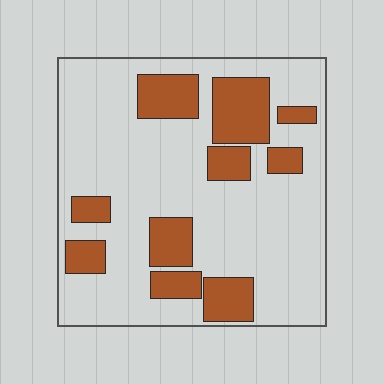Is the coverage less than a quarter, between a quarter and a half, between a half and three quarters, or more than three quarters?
Between a quarter and a half.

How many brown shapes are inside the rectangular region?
10.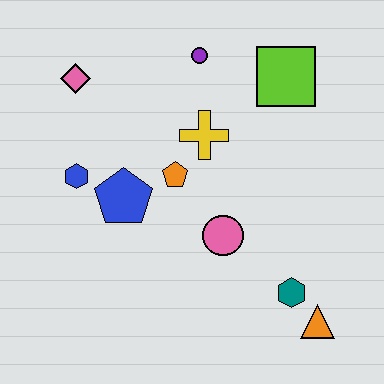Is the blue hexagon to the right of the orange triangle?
No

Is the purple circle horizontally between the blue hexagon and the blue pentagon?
No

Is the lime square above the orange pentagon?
Yes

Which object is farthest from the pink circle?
The pink diamond is farthest from the pink circle.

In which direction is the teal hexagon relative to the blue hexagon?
The teal hexagon is to the right of the blue hexagon.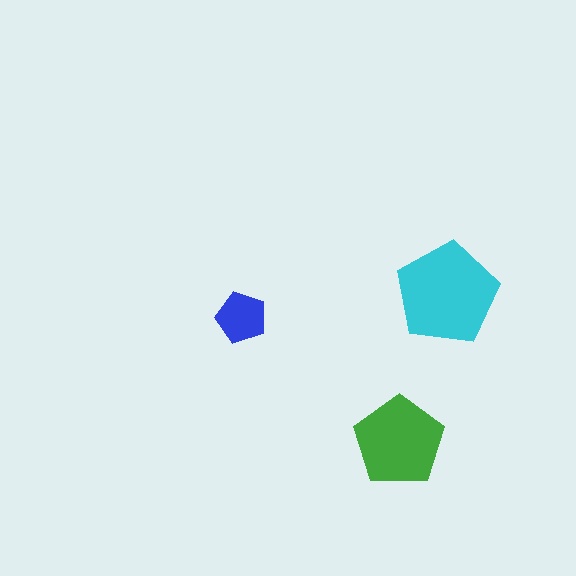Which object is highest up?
The cyan pentagon is topmost.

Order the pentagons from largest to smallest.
the cyan one, the green one, the blue one.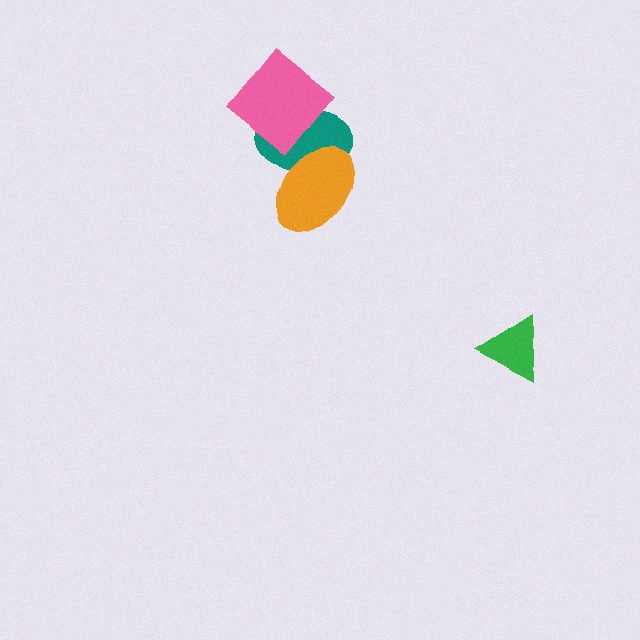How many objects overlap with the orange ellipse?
1 object overlaps with the orange ellipse.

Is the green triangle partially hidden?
No, no other shape covers it.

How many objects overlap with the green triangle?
0 objects overlap with the green triangle.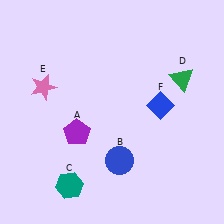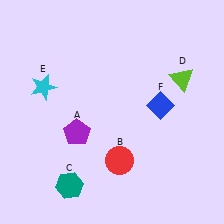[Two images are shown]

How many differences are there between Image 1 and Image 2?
There are 3 differences between the two images.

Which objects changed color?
B changed from blue to red. D changed from green to lime. E changed from pink to cyan.